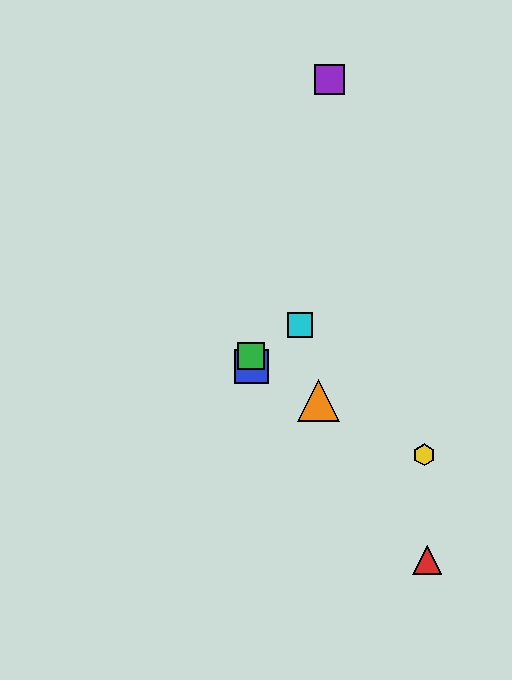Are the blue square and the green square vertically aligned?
Yes, both are at x≈251.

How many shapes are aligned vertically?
2 shapes (the blue square, the green square) are aligned vertically.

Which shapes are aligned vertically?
The blue square, the green square are aligned vertically.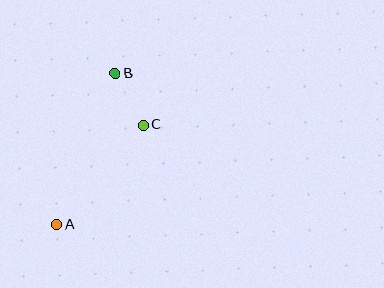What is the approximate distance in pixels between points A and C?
The distance between A and C is approximately 132 pixels.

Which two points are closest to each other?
Points B and C are closest to each other.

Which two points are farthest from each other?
Points A and B are farthest from each other.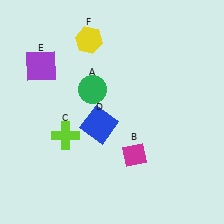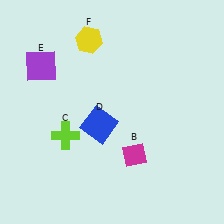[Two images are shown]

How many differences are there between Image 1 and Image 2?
There is 1 difference between the two images.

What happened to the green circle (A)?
The green circle (A) was removed in Image 2. It was in the top-left area of Image 1.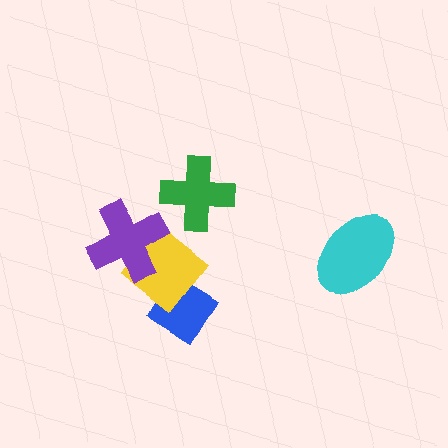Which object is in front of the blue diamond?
The yellow diamond is in front of the blue diamond.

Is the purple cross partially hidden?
No, no other shape covers it.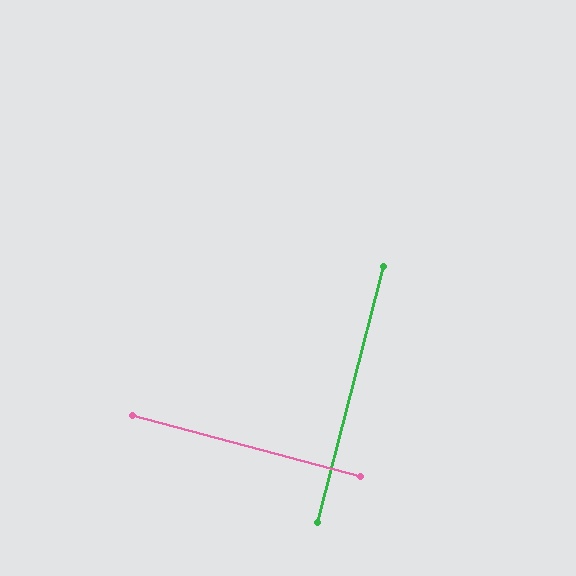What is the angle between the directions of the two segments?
Approximately 90 degrees.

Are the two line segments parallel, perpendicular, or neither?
Perpendicular — they meet at approximately 90°.